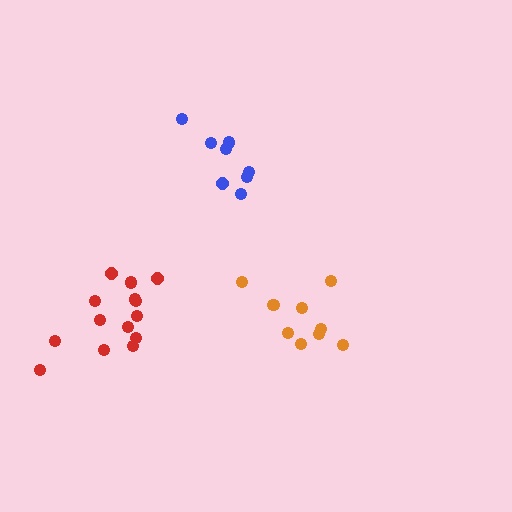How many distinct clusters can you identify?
There are 3 distinct clusters.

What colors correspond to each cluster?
The clusters are colored: blue, orange, red.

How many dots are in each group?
Group 1: 8 dots, Group 2: 9 dots, Group 3: 14 dots (31 total).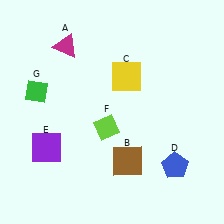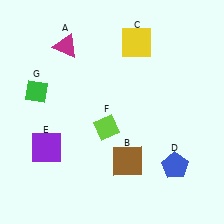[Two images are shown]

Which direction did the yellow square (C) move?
The yellow square (C) moved up.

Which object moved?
The yellow square (C) moved up.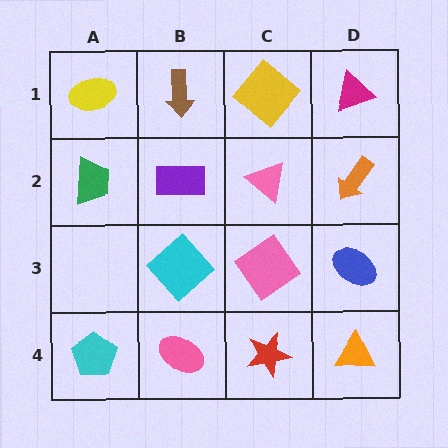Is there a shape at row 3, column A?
No, that cell is empty.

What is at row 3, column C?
A pink diamond.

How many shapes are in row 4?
4 shapes.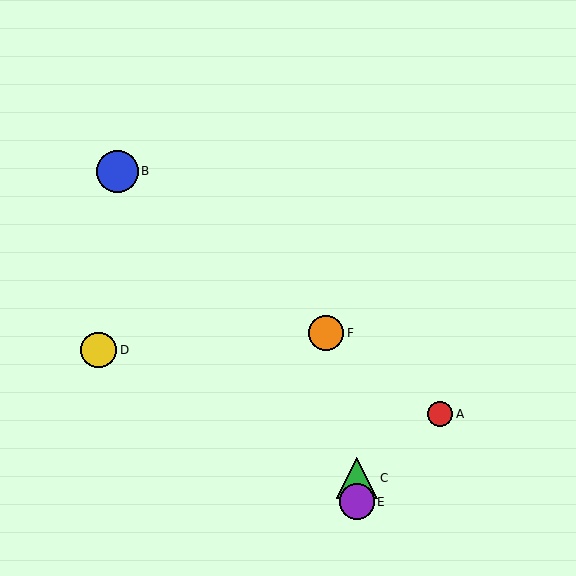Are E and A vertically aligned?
No, E is at x≈357 and A is at x≈440.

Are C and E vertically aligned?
Yes, both are at x≈357.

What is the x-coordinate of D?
Object D is at x≈99.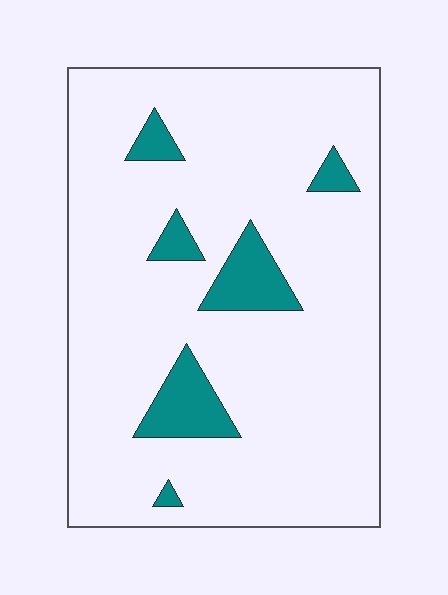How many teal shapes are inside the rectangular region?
6.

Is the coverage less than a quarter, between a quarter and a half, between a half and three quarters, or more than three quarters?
Less than a quarter.